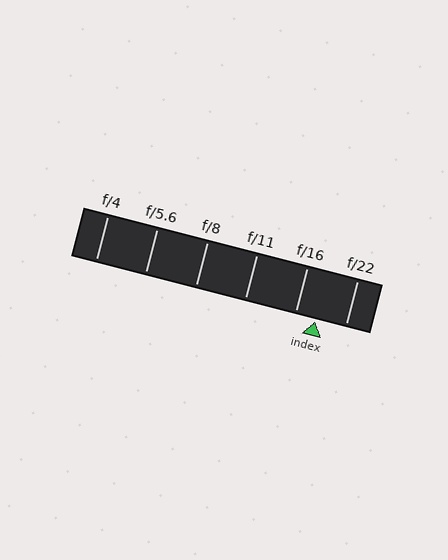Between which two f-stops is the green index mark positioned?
The index mark is between f/16 and f/22.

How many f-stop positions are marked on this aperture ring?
There are 6 f-stop positions marked.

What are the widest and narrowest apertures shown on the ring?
The widest aperture shown is f/4 and the narrowest is f/22.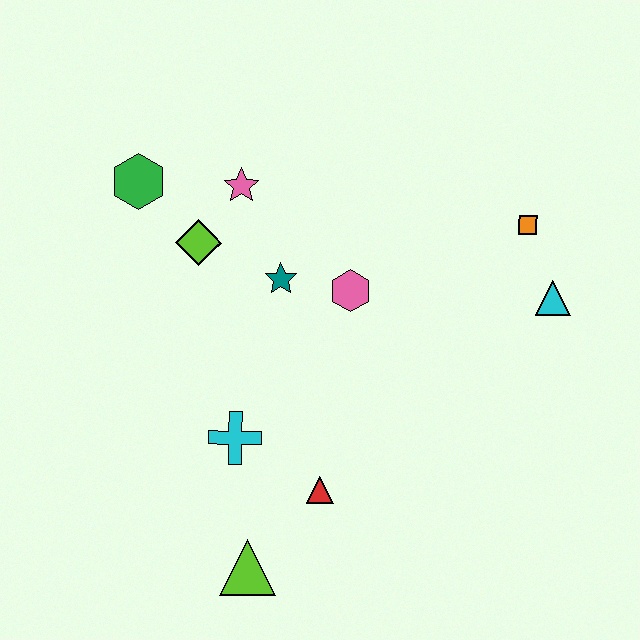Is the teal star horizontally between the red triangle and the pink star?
Yes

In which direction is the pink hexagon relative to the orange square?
The pink hexagon is to the left of the orange square.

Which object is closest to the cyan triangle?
The orange square is closest to the cyan triangle.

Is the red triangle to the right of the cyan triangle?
No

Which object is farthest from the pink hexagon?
The lime triangle is farthest from the pink hexagon.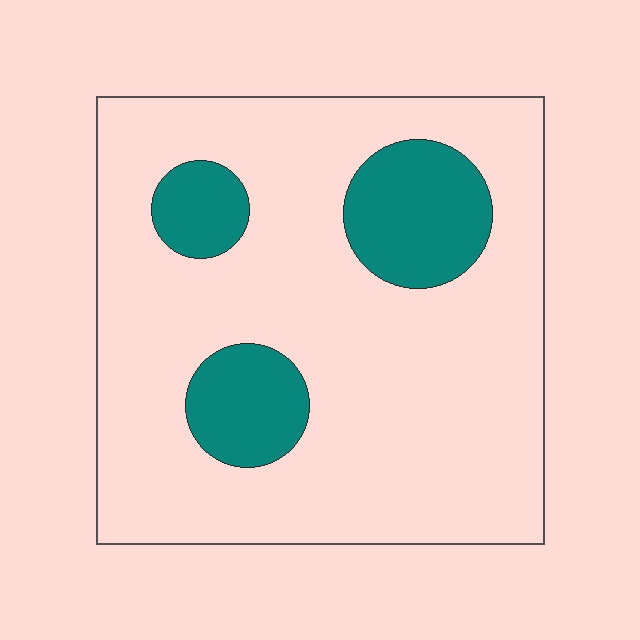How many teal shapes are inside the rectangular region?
3.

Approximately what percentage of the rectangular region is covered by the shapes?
Approximately 20%.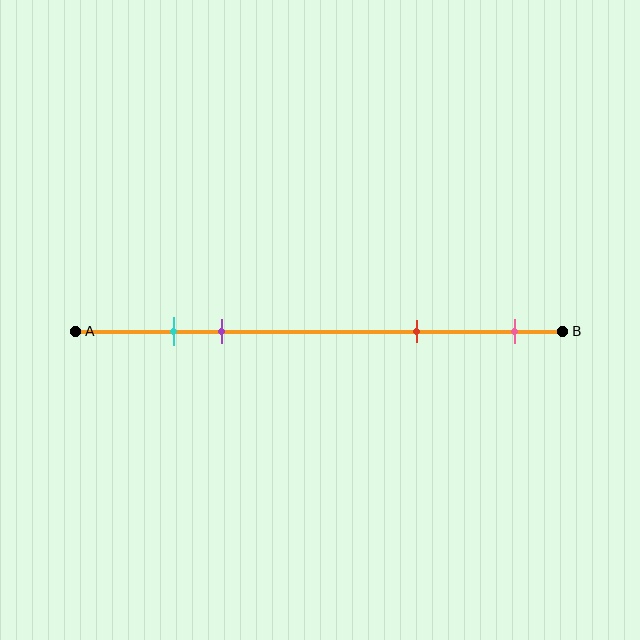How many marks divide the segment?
There are 4 marks dividing the segment.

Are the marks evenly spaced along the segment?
No, the marks are not evenly spaced.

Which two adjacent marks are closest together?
The cyan and purple marks are the closest adjacent pair.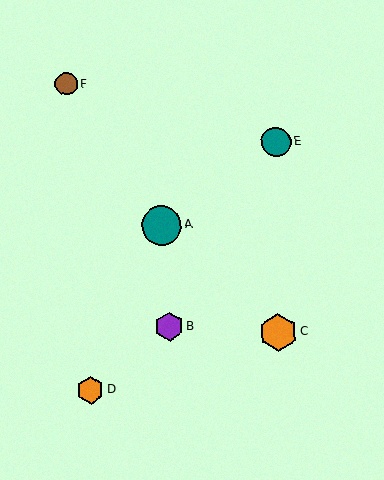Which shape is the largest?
The teal circle (labeled A) is the largest.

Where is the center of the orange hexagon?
The center of the orange hexagon is at (278, 333).